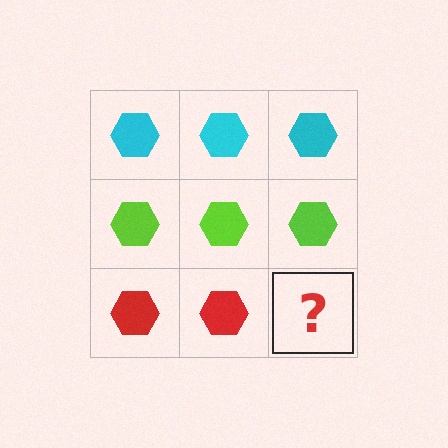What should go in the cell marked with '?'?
The missing cell should contain a red hexagon.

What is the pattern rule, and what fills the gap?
The rule is that each row has a consistent color. The gap should be filled with a red hexagon.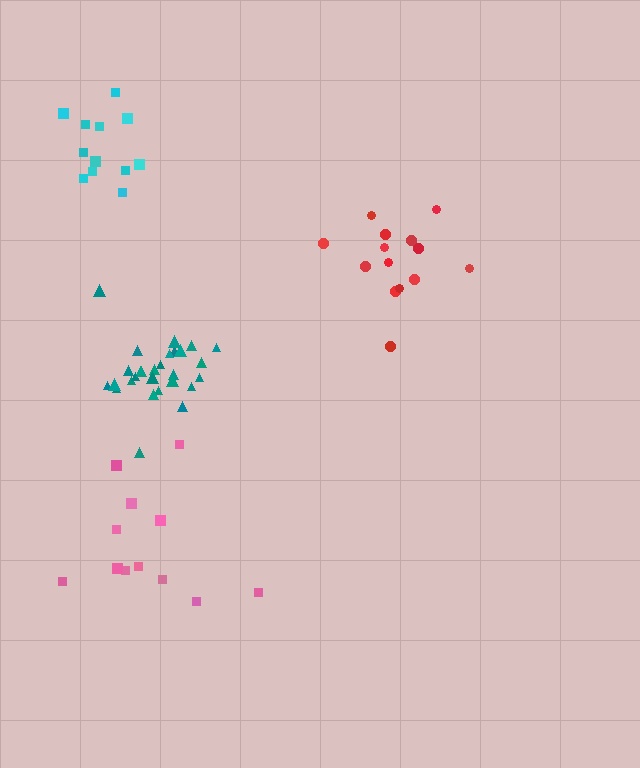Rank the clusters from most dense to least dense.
teal, cyan, red, pink.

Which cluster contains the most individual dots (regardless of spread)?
Teal (28).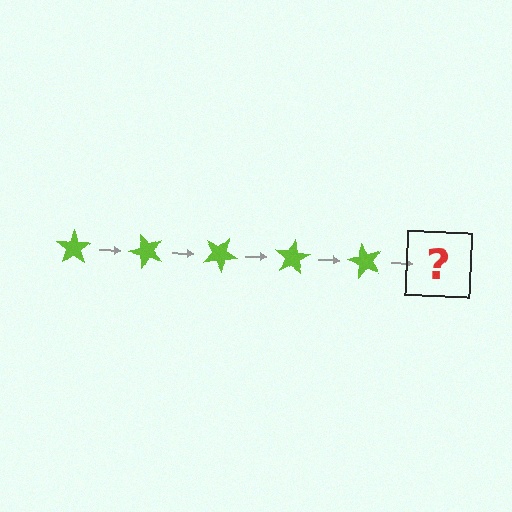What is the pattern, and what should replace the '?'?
The pattern is that the star rotates 50 degrees each step. The '?' should be a lime star rotated 250 degrees.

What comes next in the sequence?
The next element should be a lime star rotated 250 degrees.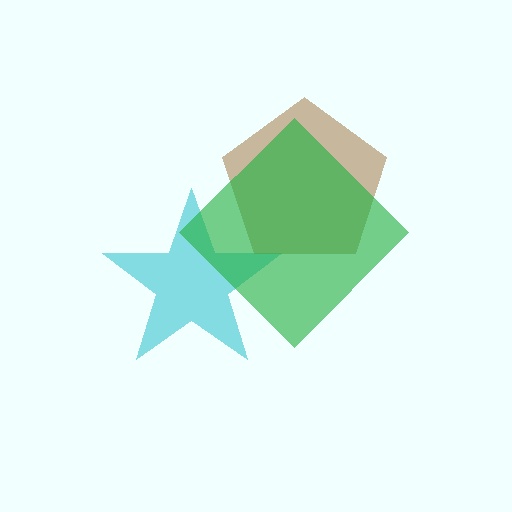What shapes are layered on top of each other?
The layered shapes are: a cyan star, a brown pentagon, a green diamond.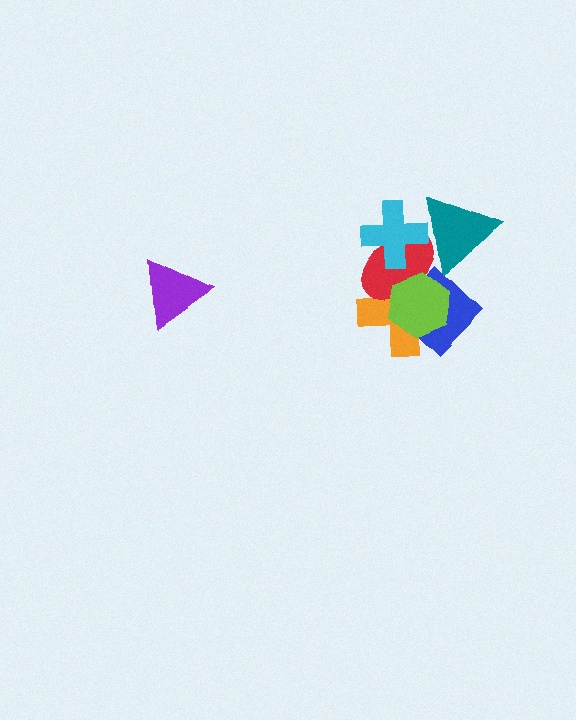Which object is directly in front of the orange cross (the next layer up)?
The red ellipse is directly in front of the orange cross.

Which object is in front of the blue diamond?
The lime hexagon is in front of the blue diamond.